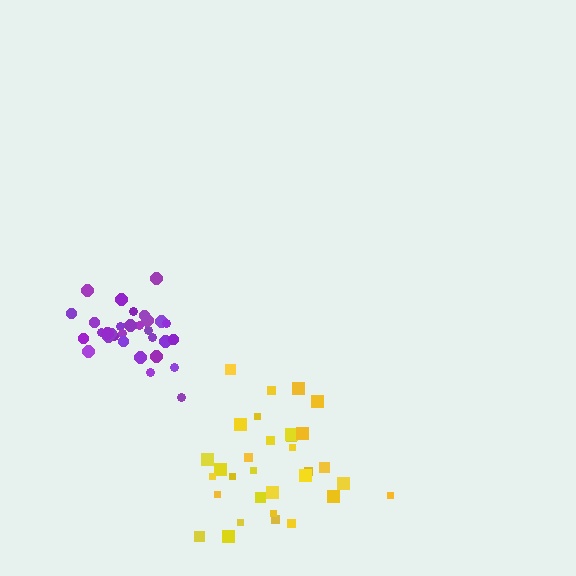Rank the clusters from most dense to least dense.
purple, yellow.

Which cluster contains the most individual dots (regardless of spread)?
Yellow (32).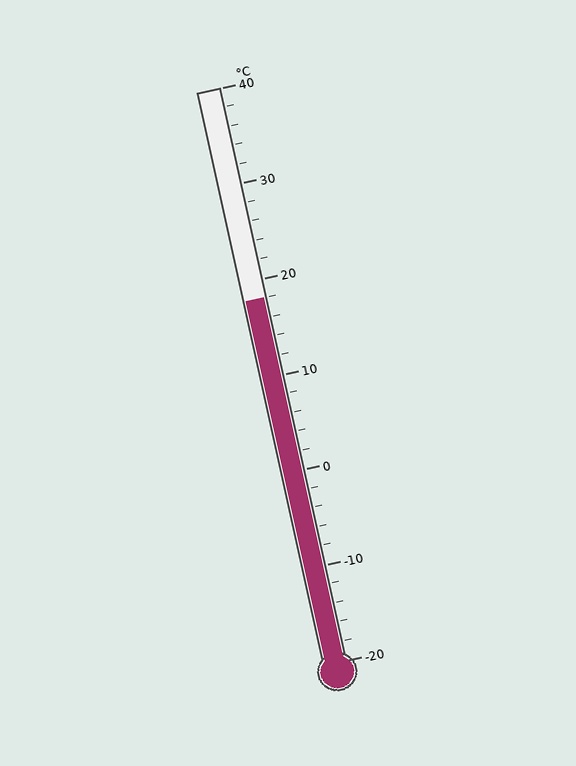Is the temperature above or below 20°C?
The temperature is below 20°C.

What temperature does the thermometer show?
The thermometer shows approximately 18°C.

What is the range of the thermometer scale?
The thermometer scale ranges from -20°C to 40°C.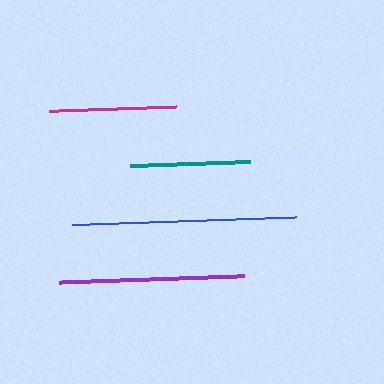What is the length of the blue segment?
The blue segment is approximately 224 pixels long.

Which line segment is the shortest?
The teal line is the shortest at approximately 120 pixels.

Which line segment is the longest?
The blue line is the longest at approximately 224 pixels.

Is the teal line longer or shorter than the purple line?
The purple line is longer than the teal line.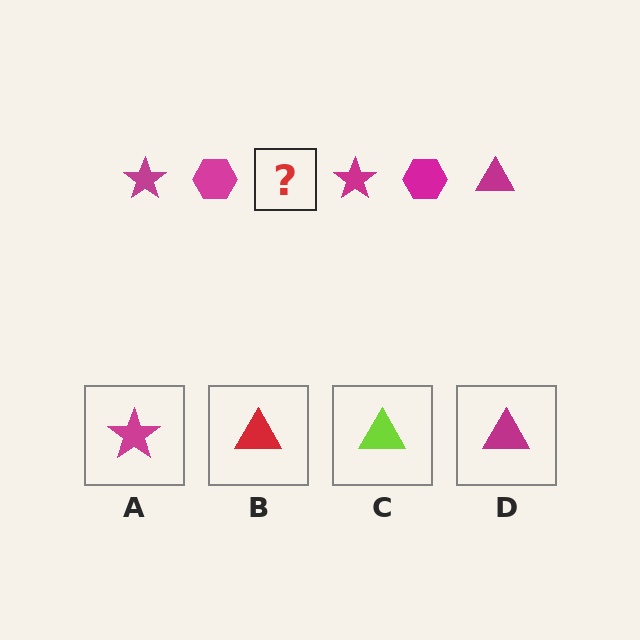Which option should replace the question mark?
Option D.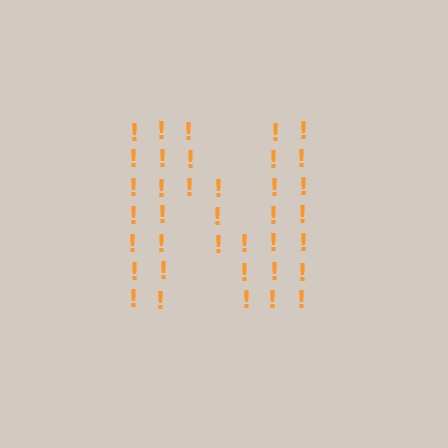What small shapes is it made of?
It is made of small exclamation marks.